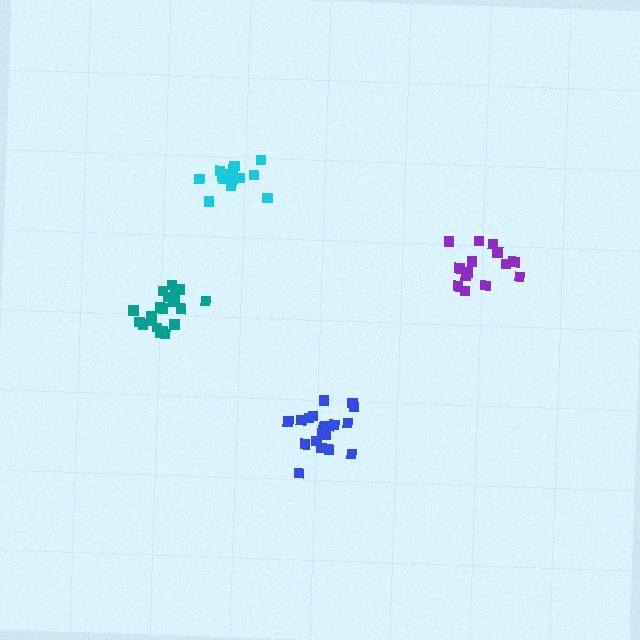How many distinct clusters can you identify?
There are 4 distinct clusters.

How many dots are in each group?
Group 1: 16 dots, Group 2: 20 dots, Group 3: 20 dots, Group 4: 15 dots (71 total).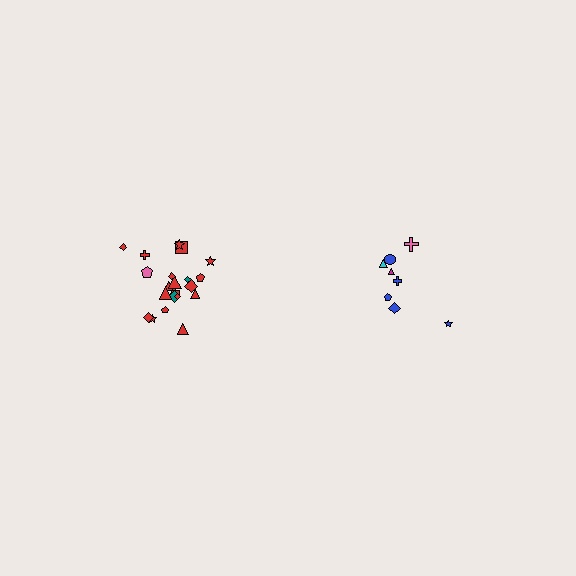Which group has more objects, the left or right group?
The left group.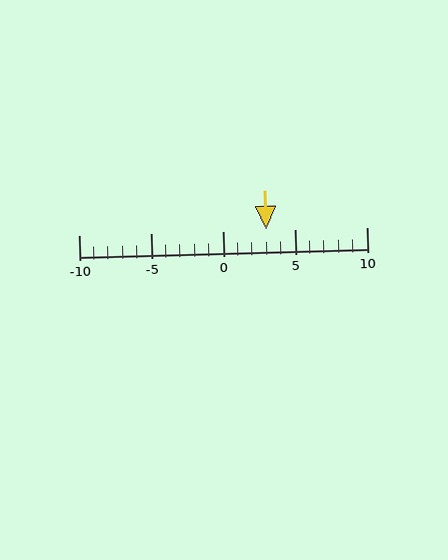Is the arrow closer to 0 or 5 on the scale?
The arrow is closer to 5.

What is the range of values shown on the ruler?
The ruler shows values from -10 to 10.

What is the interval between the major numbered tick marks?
The major tick marks are spaced 5 units apart.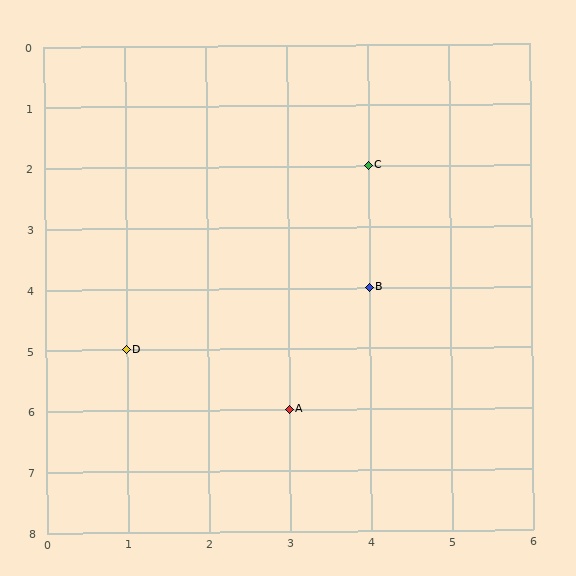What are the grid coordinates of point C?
Point C is at grid coordinates (4, 2).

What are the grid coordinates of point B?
Point B is at grid coordinates (4, 4).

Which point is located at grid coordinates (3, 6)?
Point A is at (3, 6).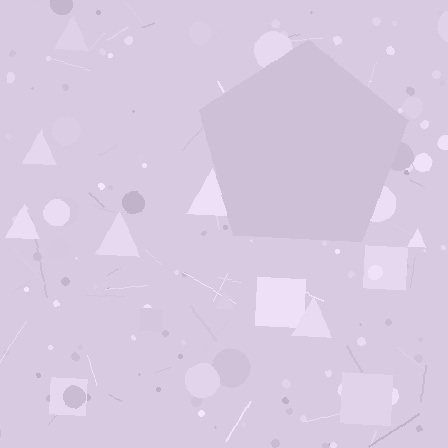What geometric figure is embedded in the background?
A pentagon is embedded in the background.